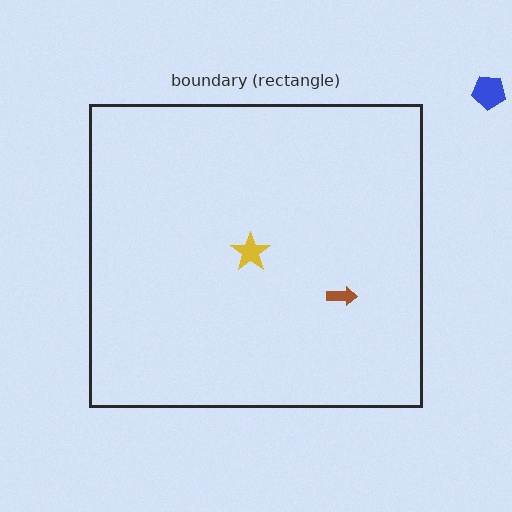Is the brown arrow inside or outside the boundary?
Inside.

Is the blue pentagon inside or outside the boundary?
Outside.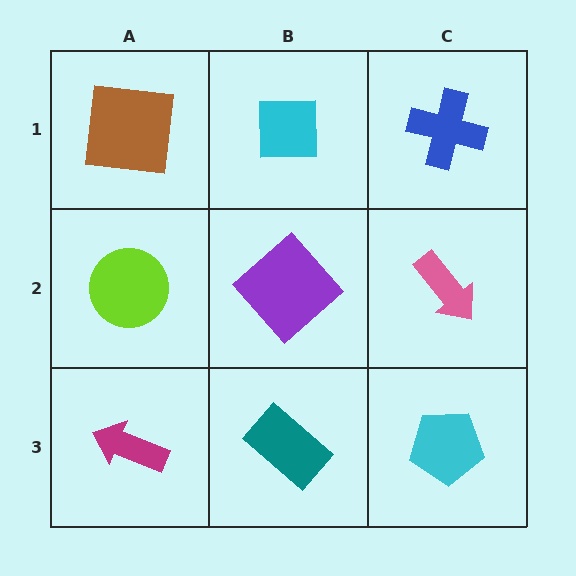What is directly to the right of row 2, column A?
A purple diamond.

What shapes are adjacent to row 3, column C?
A pink arrow (row 2, column C), a teal rectangle (row 3, column B).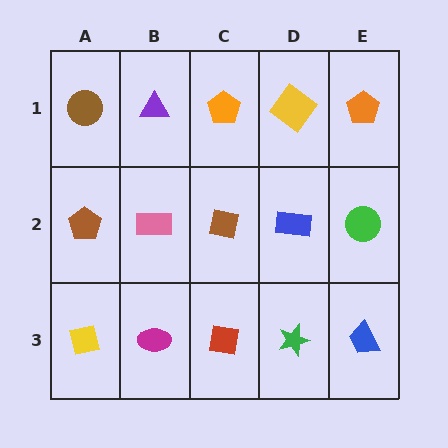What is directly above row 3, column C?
A brown square.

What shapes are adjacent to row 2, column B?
A purple triangle (row 1, column B), a magenta ellipse (row 3, column B), a brown pentagon (row 2, column A), a brown square (row 2, column C).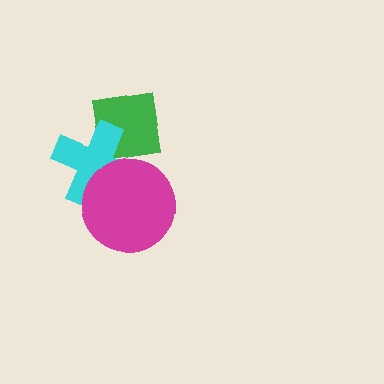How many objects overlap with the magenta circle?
2 objects overlap with the magenta circle.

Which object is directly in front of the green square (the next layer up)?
The cyan cross is directly in front of the green square.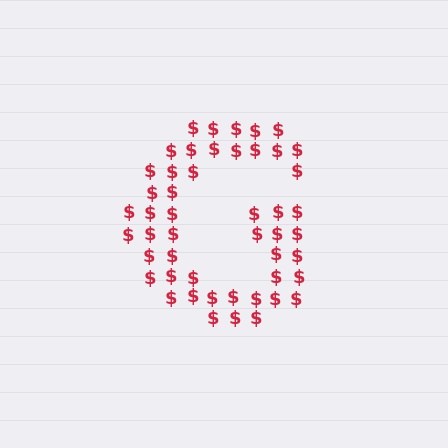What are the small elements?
The small elements are dollar signs.